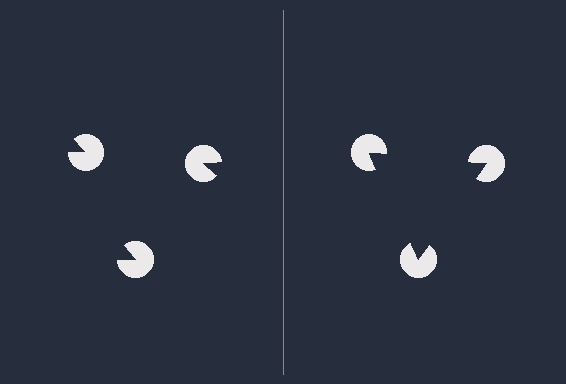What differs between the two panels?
The pac-man discs are positioned identically on both sides; only the wedge orientations differ. On the right they align to a triangle; on the left they are misaligned.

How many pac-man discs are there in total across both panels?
6 — 3 on each side.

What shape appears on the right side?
An illusory triangle.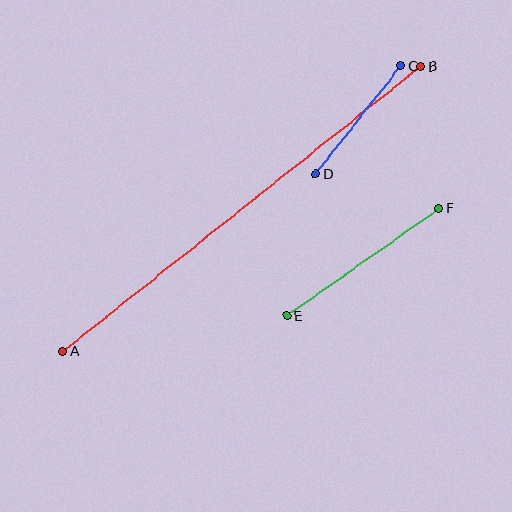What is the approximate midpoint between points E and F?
The midpoint is at approximately (363, 262) pixels.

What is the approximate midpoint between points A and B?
The midpoint is at approximately (242, 209) pixels.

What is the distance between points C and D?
The distance is approximately 137 pixels.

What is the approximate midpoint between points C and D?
The midpoint is at approximately (358, 120) pixels.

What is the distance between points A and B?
The distance is approximately 457 pixels.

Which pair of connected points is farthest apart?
Points A and B are farthest apart.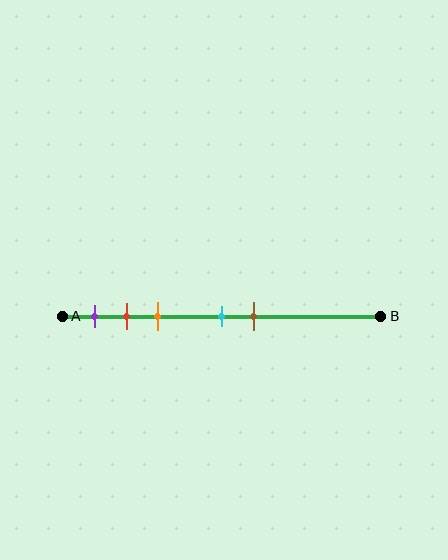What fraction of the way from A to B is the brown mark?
The brown mark is approximately 60% (0.6) of the way from A to B.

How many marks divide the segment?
There are 5 marks dividing the segment.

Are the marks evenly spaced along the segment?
No, the marks are not evenly spaced.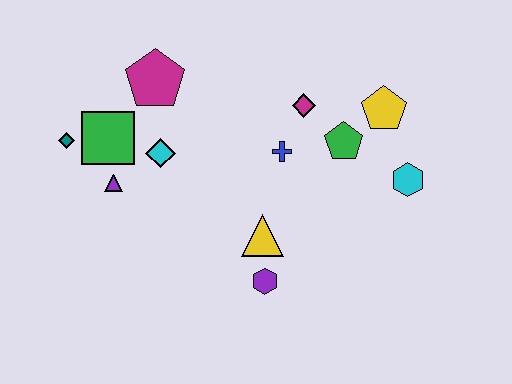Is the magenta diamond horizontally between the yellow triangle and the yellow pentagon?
Yes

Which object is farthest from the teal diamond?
The cyan hexagon is farthest from the teal diamond.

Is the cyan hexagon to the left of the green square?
No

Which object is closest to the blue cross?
The magenta diamond is closest to the blue cross.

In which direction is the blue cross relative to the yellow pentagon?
The blue cross is to the left of the yellow pentagon.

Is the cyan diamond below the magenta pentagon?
Yes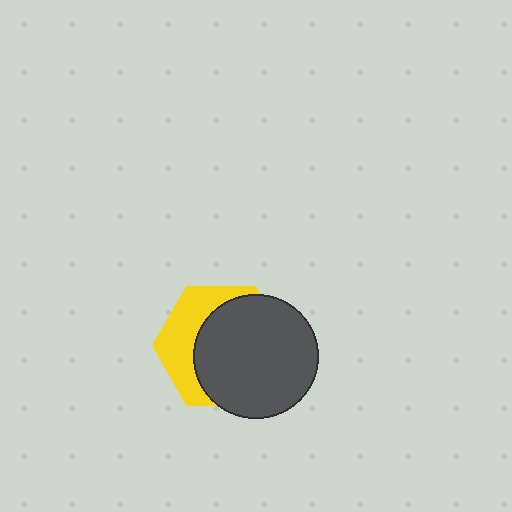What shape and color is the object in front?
The object in front is a dark gray circle.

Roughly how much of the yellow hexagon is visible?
A small part of it is visible (roughly 37%).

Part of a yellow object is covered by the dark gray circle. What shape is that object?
It is a hexagon.